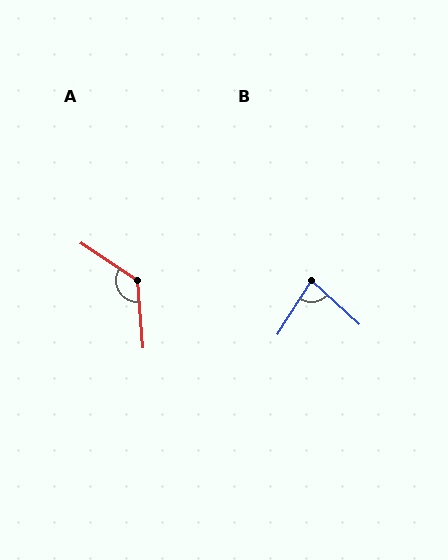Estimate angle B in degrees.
Approximately 80 degrees.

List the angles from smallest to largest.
B (80°), A (128°).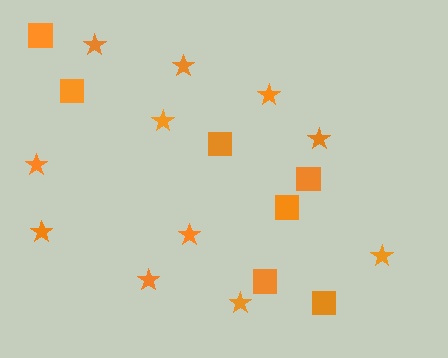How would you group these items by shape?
There are 2 groups: one group of stars (11) and one group of squares (7).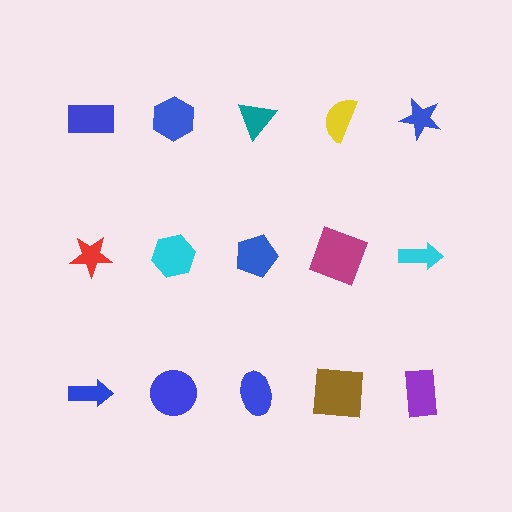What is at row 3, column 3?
A blue ellipse.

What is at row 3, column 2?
A blue circle.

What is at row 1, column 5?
A blue star.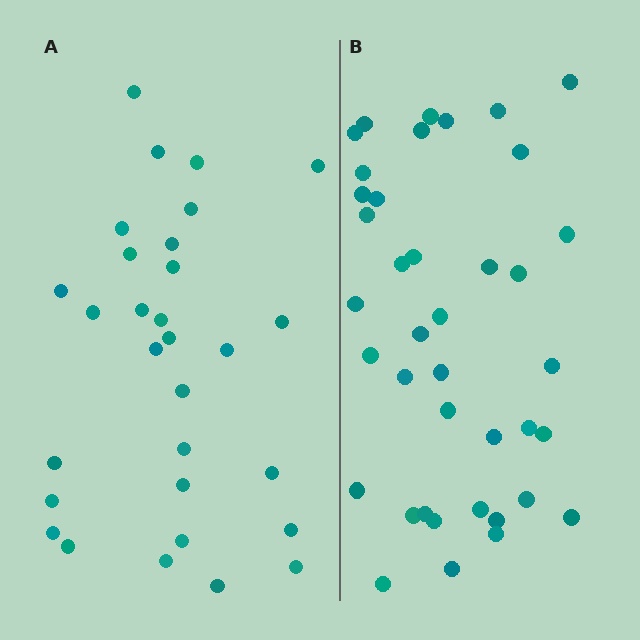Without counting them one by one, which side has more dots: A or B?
Region B (the right region) has more dots.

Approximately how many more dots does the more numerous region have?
Region B has roughly 8 or so more dots than region A.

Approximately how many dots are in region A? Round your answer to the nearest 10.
About 30 dots.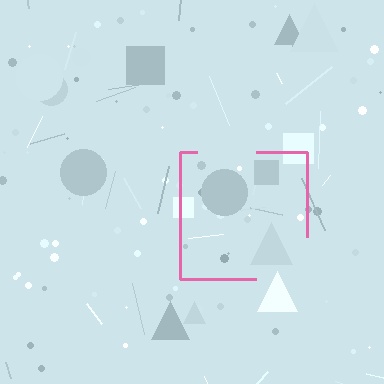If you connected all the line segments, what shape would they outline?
They would outline a square.